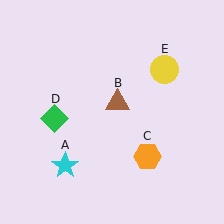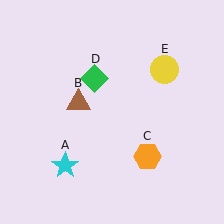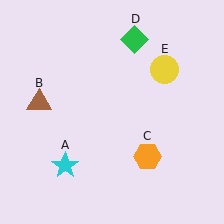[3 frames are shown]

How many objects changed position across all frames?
2 objects changed position: brown triangle (object B), green diamond (object D).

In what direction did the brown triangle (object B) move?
The brown triangle (object B) moved left.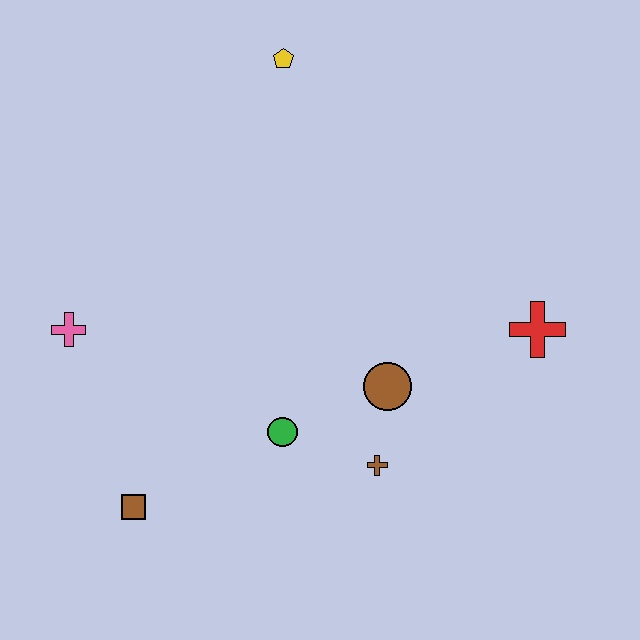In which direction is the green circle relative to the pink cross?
The green circle is to the right of the pink cross.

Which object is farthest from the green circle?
The yellow pentagon is farthest from the green circle.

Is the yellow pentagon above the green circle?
Yes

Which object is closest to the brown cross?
The brown circle is closest to the brown cross.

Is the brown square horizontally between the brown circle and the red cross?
No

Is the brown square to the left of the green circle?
Yes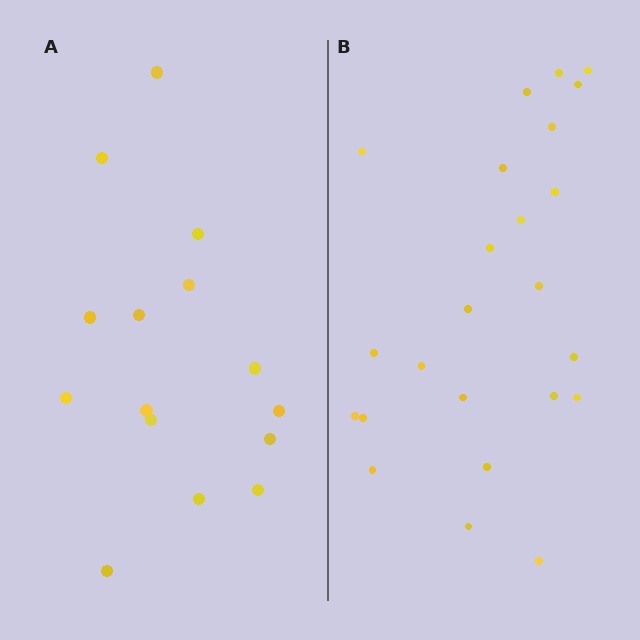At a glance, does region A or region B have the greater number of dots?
Region B (the right region) has more dots.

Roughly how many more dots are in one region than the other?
Region B has roughly 8 or so more dots than region A.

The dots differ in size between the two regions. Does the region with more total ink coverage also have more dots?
No. Region A has more total ink coverage because its dots are larger, but region B actually contains more individual dots. Total area can be misleading — the number of items is what matters here.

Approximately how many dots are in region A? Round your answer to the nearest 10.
About 20 dots. (The exact count is 15, which rounds to 20.)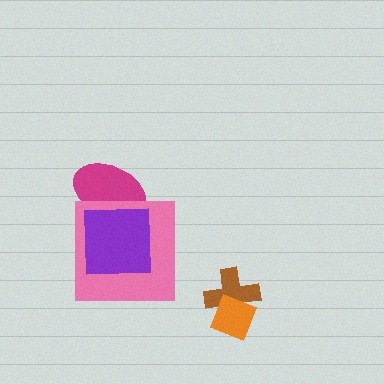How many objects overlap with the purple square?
2 objects overlap with the purple square.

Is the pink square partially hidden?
Yes, it is partially covered by another shape.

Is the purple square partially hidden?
No, no other shape covers it.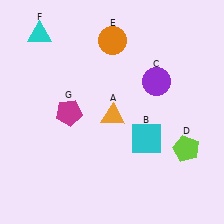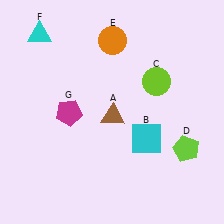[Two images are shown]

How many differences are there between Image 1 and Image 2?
There are 2 differences between the two images.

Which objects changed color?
A changed from orange to brown. C changed from purple to lime.